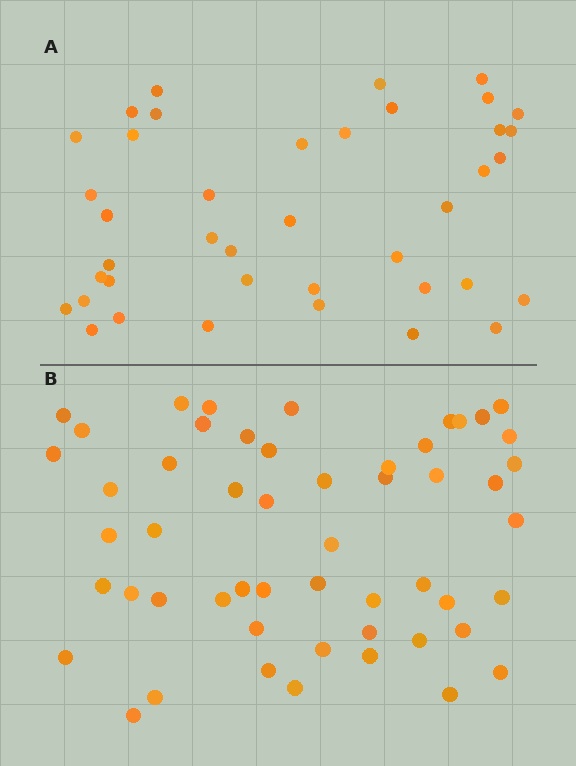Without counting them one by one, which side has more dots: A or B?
Region B (the bottom region) has more dots.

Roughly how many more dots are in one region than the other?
Region B has approximately 15 more dots than region A.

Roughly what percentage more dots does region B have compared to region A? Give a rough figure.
About 30% more.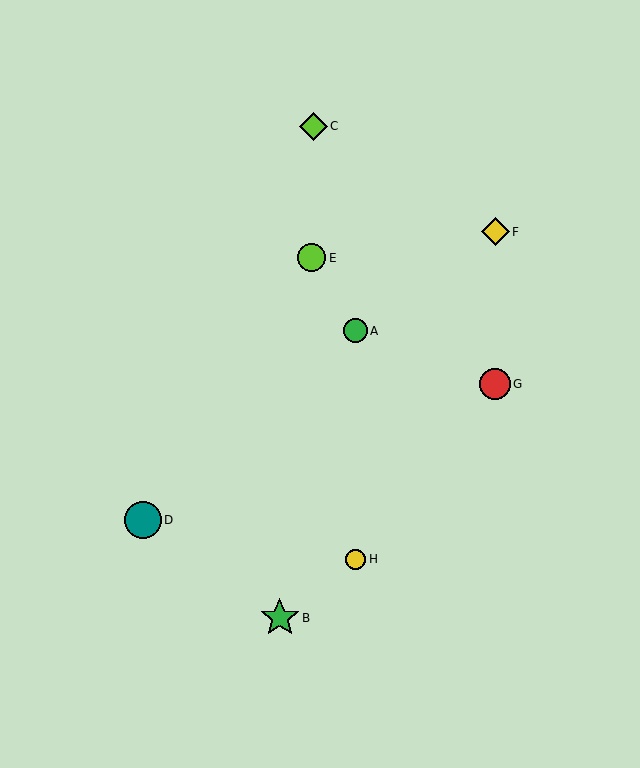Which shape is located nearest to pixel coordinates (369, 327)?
The green circle (labeled A) at (355, 331) is nearest to that location.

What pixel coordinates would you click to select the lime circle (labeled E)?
Click at (312, 258) to select the lime circle E.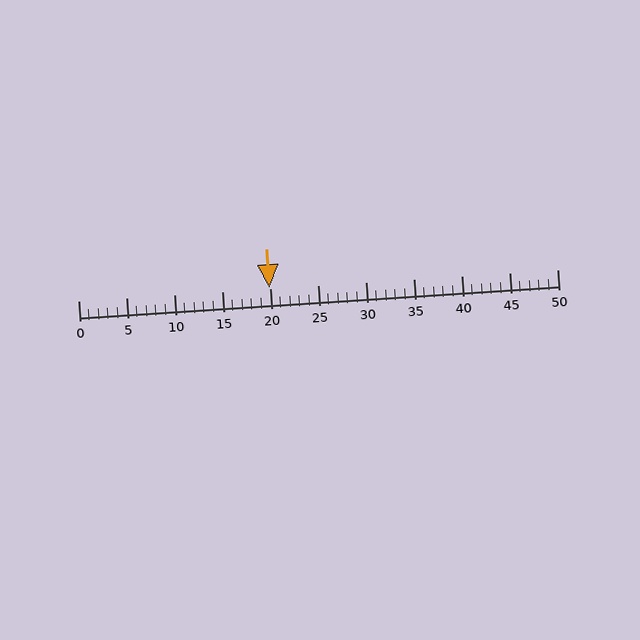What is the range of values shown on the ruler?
The ruler shows values from 0 to 50.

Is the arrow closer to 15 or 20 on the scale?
The arrow is closer to 20.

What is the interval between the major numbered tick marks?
The major tick marks are spaced 5 units apart.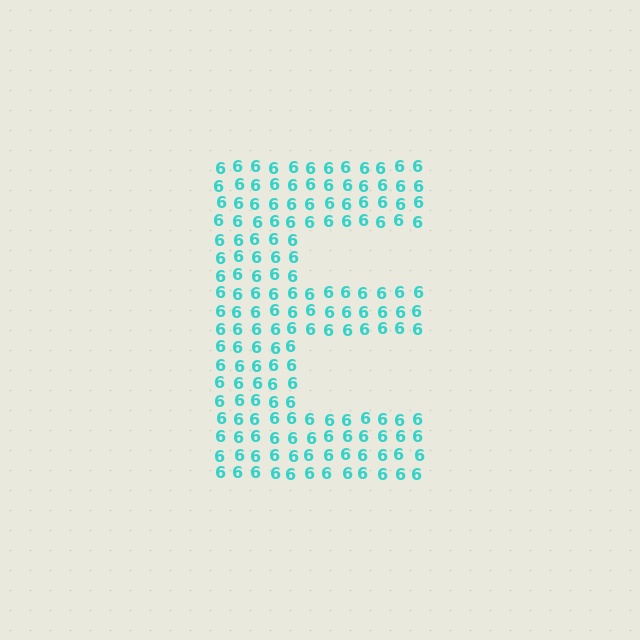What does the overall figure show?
The overall figure shows the letter E.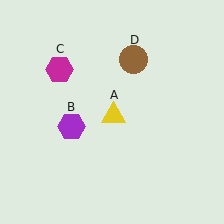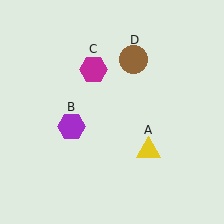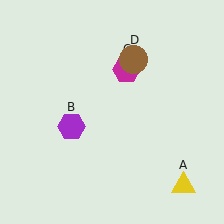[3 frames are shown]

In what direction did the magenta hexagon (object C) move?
The magenta hexagon (object C) moved right.